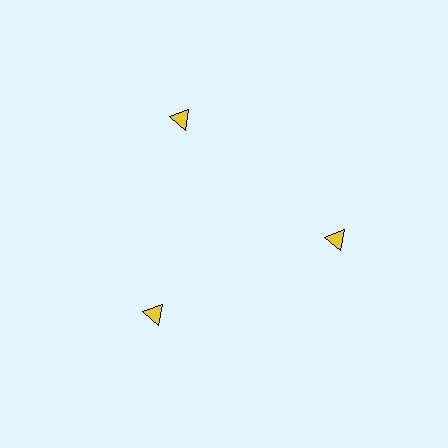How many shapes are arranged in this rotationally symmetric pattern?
There are 3 shapes, arranged in 3 groups of 1.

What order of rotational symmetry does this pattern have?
This pattern has 3-fold rotational symmetry.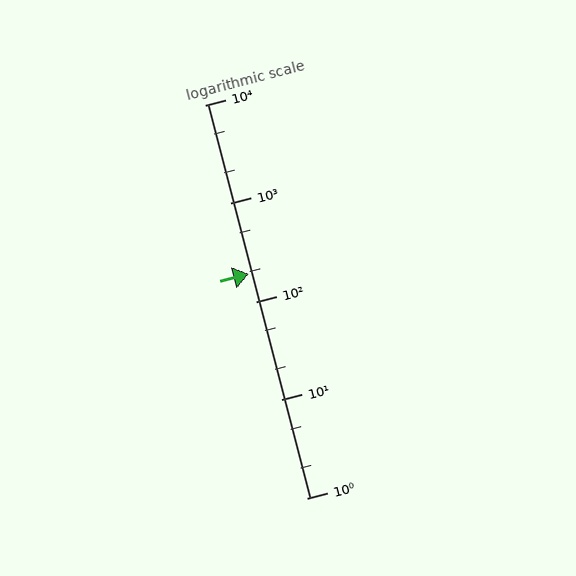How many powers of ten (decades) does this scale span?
The scale spans 4 decades, from 1 to 10000.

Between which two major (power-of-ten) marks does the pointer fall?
The pointer is between 100 and 1000.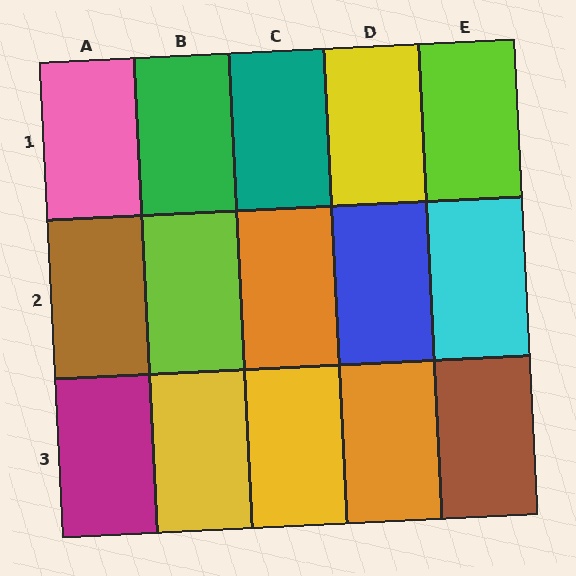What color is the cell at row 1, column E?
Lime.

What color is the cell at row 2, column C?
Orange.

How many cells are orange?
2 cells are orange.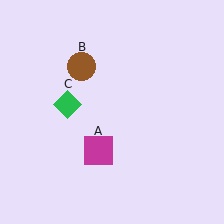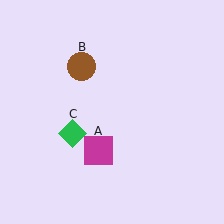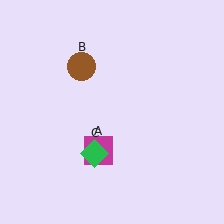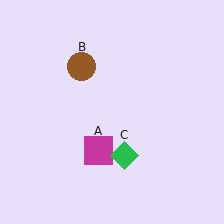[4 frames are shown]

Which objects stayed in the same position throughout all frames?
Magenta square (object A) and brown circle (object B) remained stationary.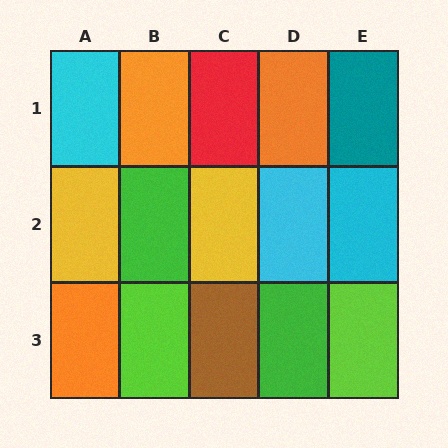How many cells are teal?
1 cell is teal.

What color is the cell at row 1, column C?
Red.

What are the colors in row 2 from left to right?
Yellow, green, yellow, cyan, cyan.